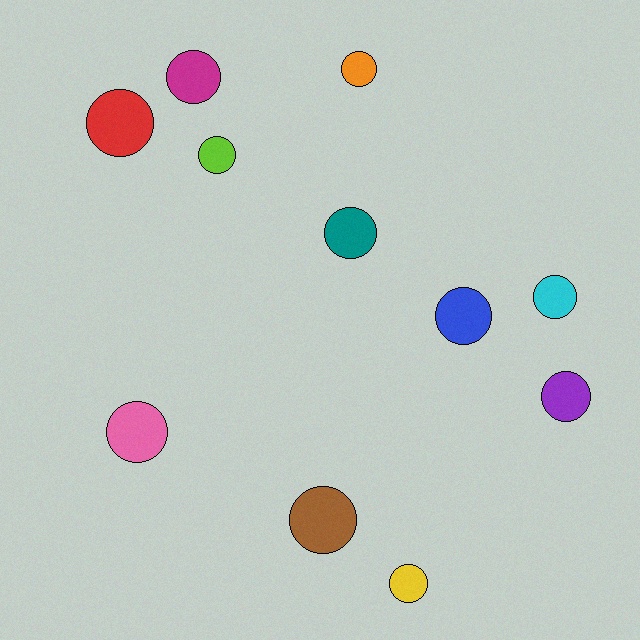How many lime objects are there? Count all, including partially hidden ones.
There is 1 lime object.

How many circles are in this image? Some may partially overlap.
There are 11 circles.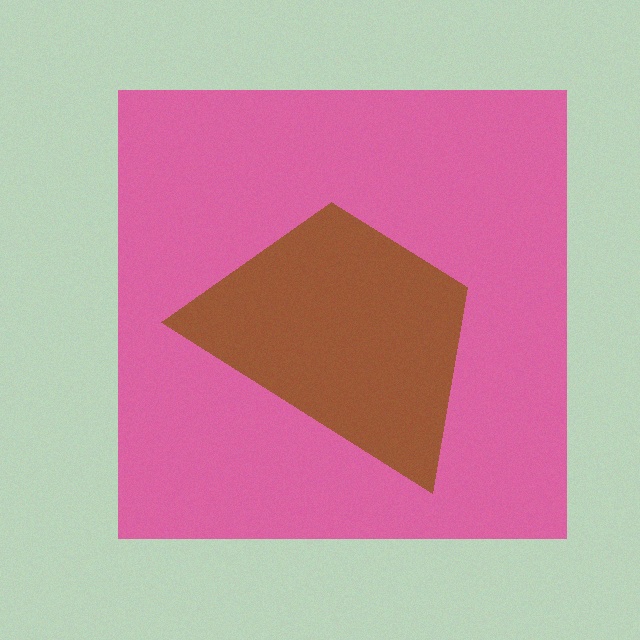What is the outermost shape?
The pink square.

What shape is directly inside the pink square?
The brown trapezoid.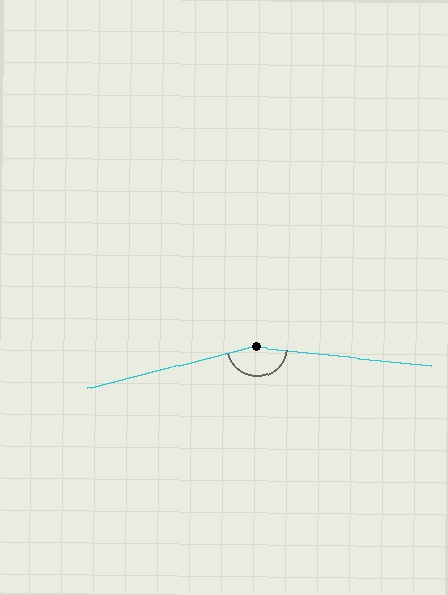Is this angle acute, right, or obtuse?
It is obtuse.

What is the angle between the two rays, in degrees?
Approximately 160 degrees.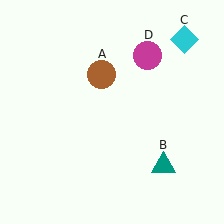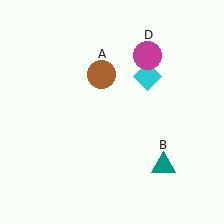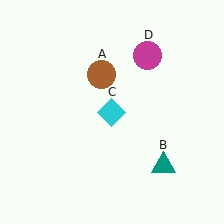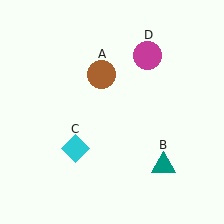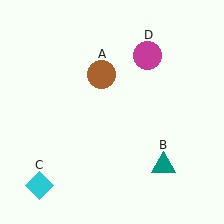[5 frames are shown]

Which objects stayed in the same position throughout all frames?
Brown circle (object A) and teal triangle (object B) and magenta circle (object D) remained stationary.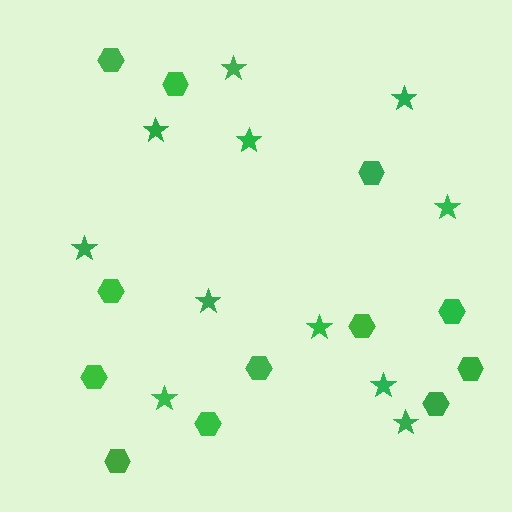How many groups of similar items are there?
There are 2 groups: one group of stars (11) and one group of hexagons (12).